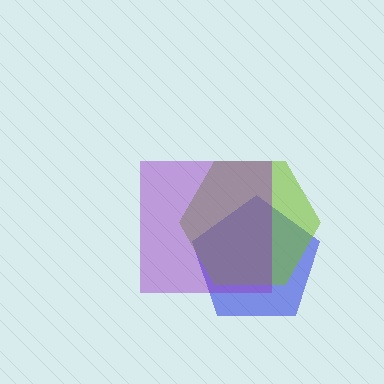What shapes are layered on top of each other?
The layered shapes are: a blue pentagon, a lime hexagon, a purple square.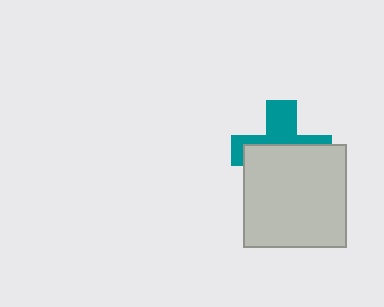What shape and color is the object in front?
The object in front is a light gray square.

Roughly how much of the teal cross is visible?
A small part of it is visible (roughly 42%).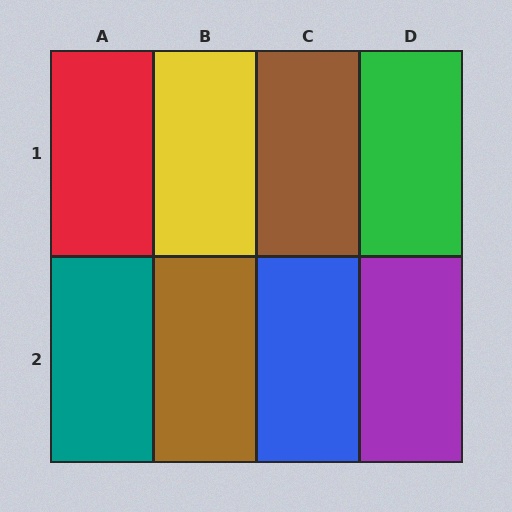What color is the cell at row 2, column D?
Purple.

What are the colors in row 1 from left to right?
Red, yellow, brown, green.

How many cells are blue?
1 cell is blue.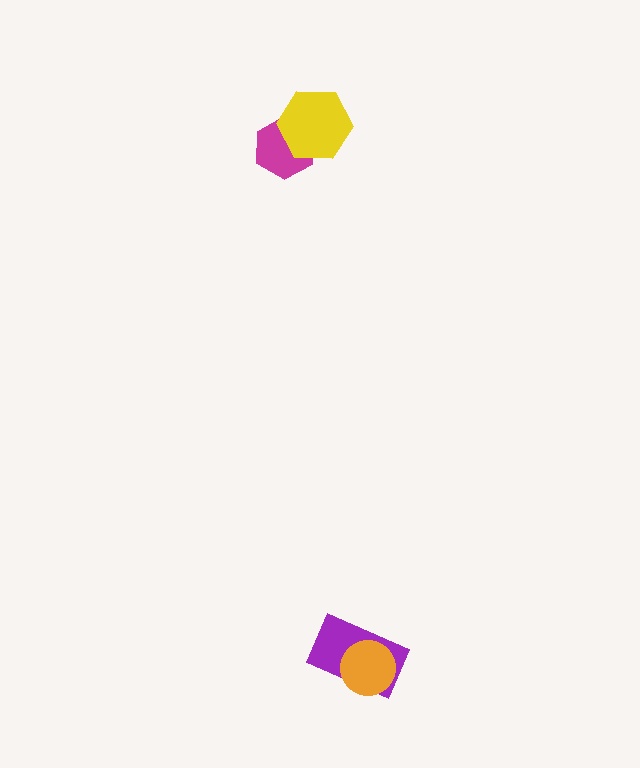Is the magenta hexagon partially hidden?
Yes, it is partially covered by another shape.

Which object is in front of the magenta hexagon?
The yellow hexagon is in front of the magenta hexagon.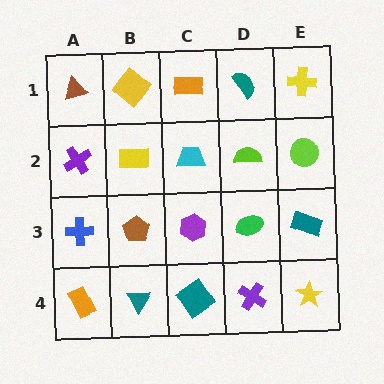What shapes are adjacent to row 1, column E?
A lime circle (row 2, column E), a teal semicircle (row 1, column D).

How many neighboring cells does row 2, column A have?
3.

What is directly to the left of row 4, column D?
A teal diamond.